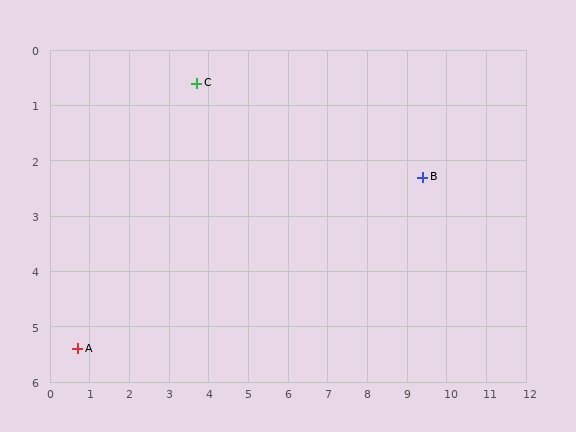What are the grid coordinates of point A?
Point A is at approximately (0.7, 5.4).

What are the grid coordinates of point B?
Point B is at approximately (9.4, 2.3).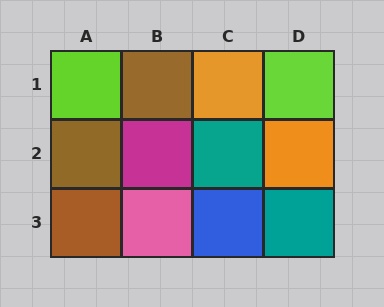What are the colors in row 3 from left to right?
Brown, pink, blue, teal.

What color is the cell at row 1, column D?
Lime.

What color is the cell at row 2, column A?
Brown.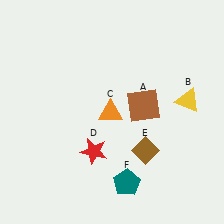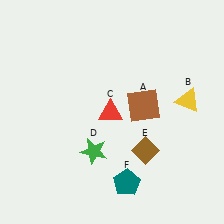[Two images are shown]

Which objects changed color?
C changed from orange to red. D changed from red to green.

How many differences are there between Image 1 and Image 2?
There are 2 differences between the two images.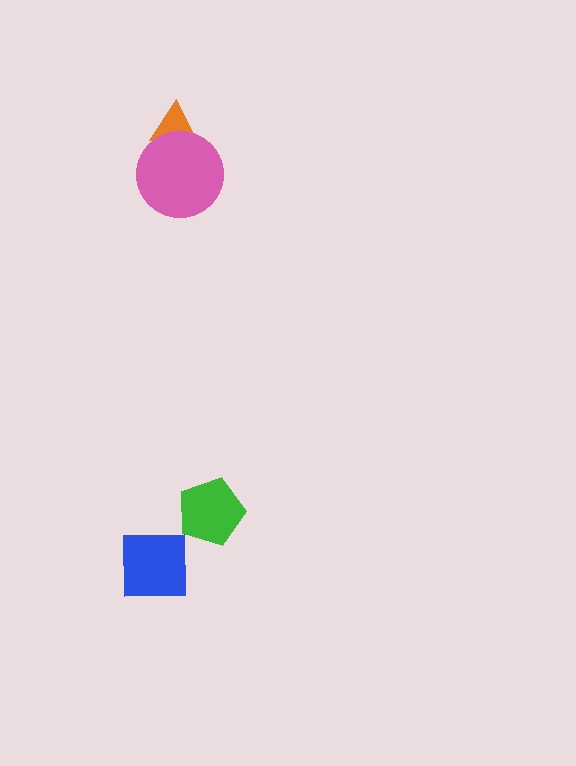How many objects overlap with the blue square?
0 objects overlap with the blue square.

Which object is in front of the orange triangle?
The pink circle is in front of the orange triangle.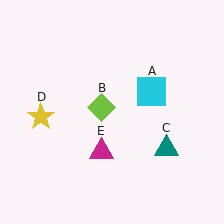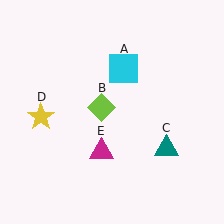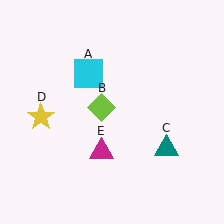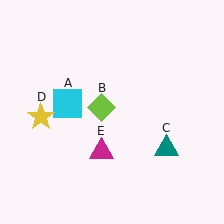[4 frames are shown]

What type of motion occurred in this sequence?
The cyan square (object A) rotated counterclockwise around the center of the scene.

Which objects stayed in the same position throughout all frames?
Lime diamond (object B) and teal triangle (object C) and yellow star (object D) and magenta triangle (object E) remained stationary.